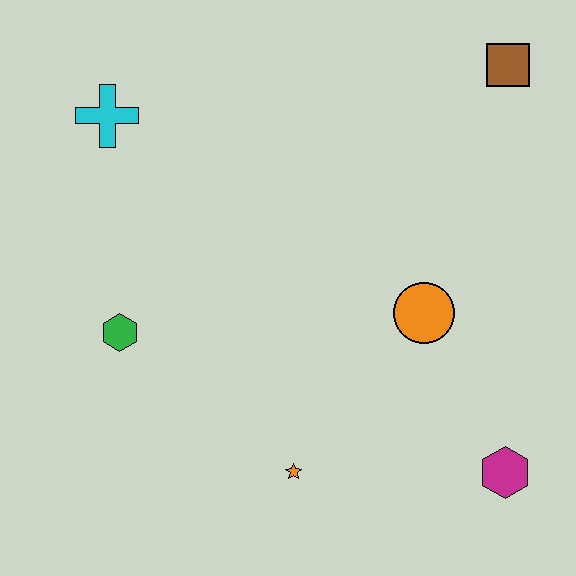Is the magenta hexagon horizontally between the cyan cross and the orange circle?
No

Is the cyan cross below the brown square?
Yes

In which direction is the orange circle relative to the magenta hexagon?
The orange circle is above the magenta hexagon.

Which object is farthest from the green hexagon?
The brown square is farthest from the green hexagon.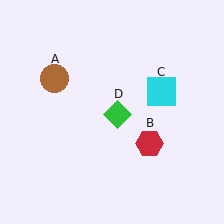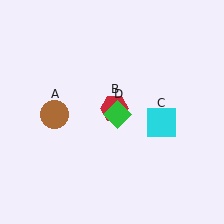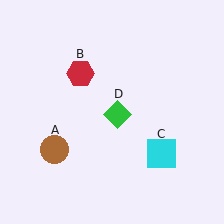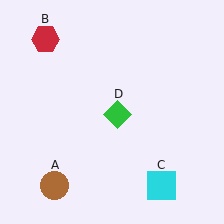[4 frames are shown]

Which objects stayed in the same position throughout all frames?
Green diamond (object D) remained stationary.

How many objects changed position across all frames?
3 objects changed position: brown circle (object A), red hexagon (object B), cyan square (object C).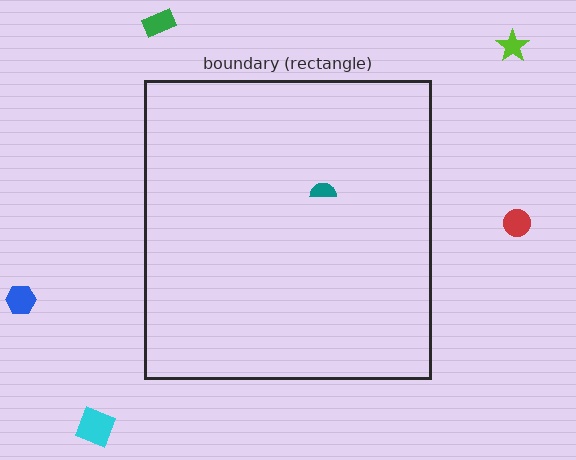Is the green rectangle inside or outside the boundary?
Outside.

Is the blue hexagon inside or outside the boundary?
Outside.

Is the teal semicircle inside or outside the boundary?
Inside.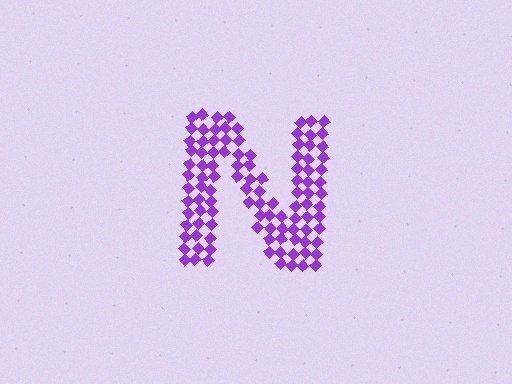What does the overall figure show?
The overall figure shows the letter N.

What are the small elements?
The small elements are diamonds.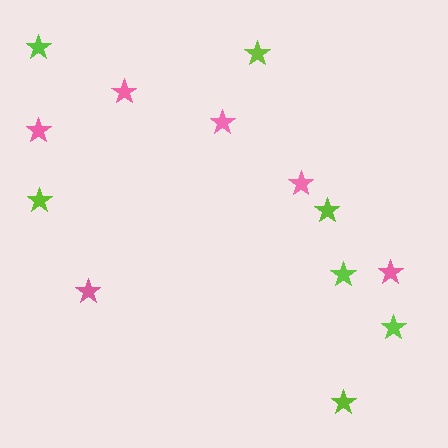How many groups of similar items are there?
There are 2 groups: one group of lime stars (7) and one group of pink stars (6).